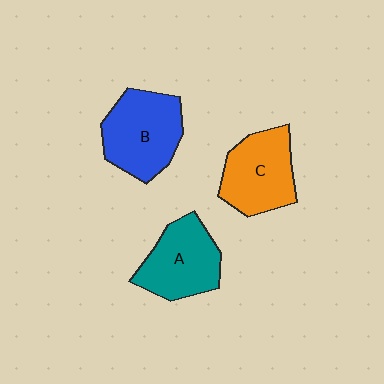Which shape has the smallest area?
Shape A (teal).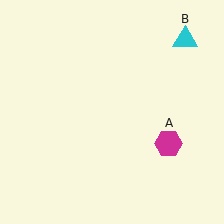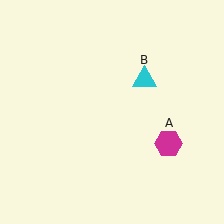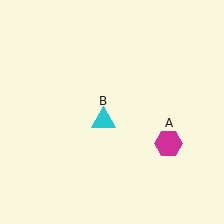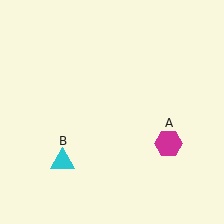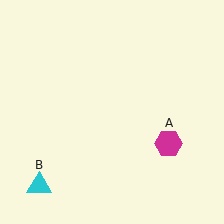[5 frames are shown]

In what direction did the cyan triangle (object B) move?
The cyan triangle (object B) moved down and to the left.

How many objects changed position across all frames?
1 object changed position: cyan triangle (object B).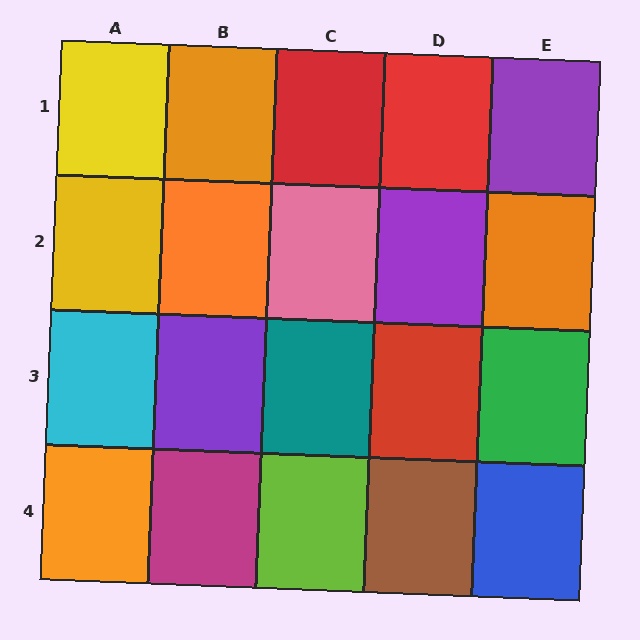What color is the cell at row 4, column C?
Lime.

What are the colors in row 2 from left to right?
Yellow, orange, pink, purple, orange.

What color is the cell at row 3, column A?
Cyan.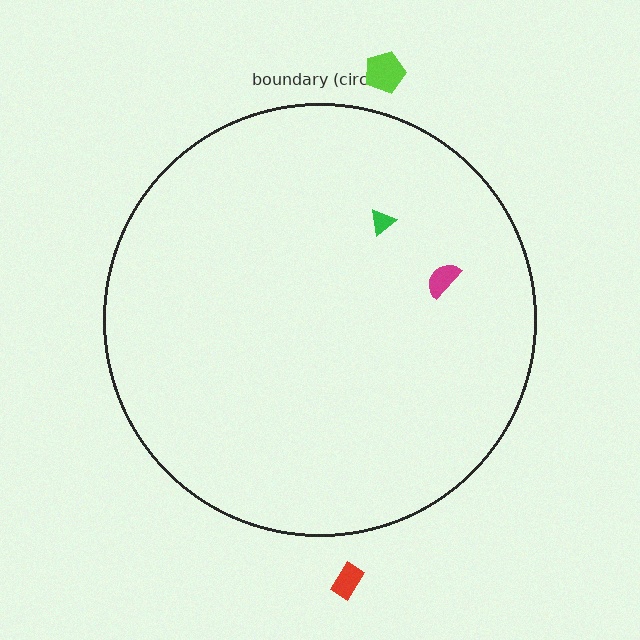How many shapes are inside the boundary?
2 inside, 2 outside.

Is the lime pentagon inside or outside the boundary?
Outside.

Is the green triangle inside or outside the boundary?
Inside.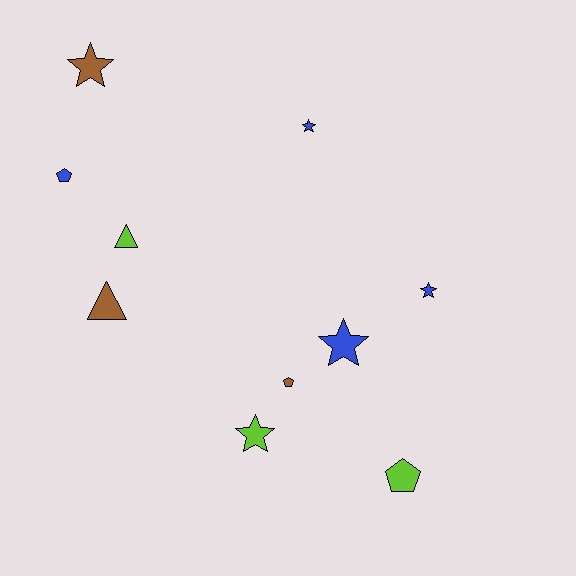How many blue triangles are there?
There are no blue triangles.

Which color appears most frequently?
Blue, with 4 objects.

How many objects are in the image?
There are 10 objects.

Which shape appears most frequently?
Star, with 5 objects.